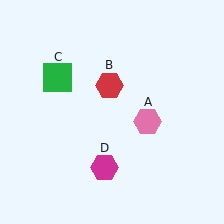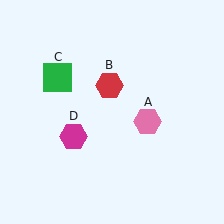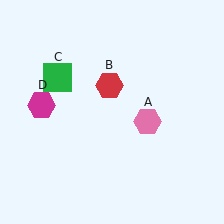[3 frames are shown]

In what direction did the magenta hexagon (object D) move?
The magenta hexagon (object D) moved up and to the left.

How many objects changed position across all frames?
1 object changed position: magenta hexagon (object D).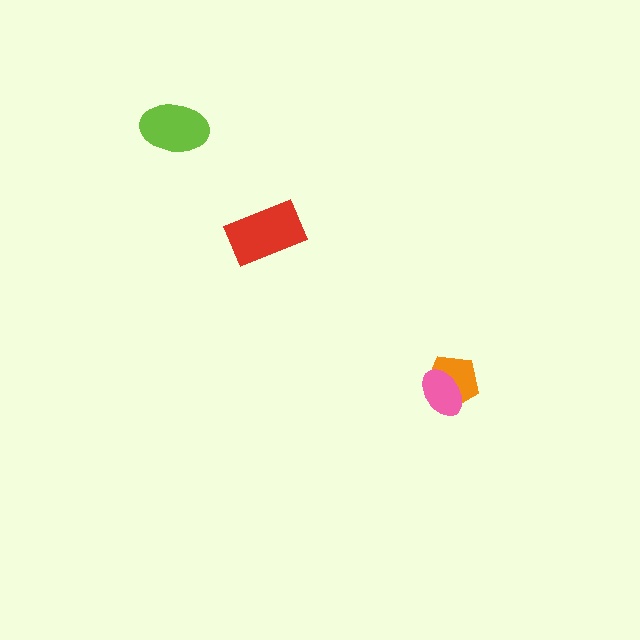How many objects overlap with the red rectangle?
0 objects overlap with the red rectangle.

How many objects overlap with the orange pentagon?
1 object overlaps with the orange pentagon.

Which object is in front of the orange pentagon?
The pink ellipse is in front of the orange pentagon.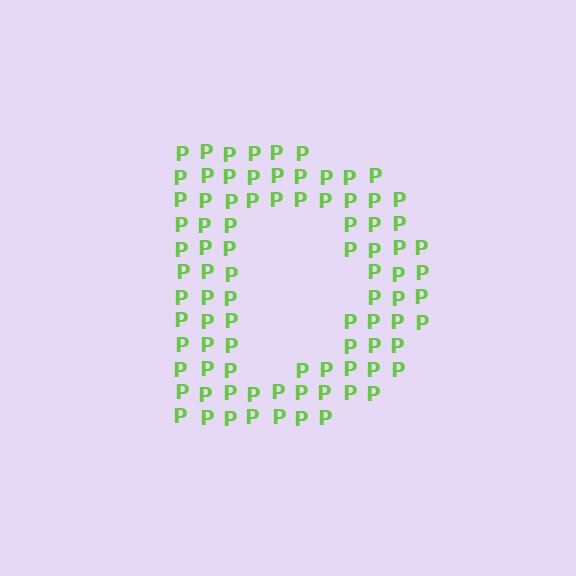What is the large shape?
The large shape is the letter D.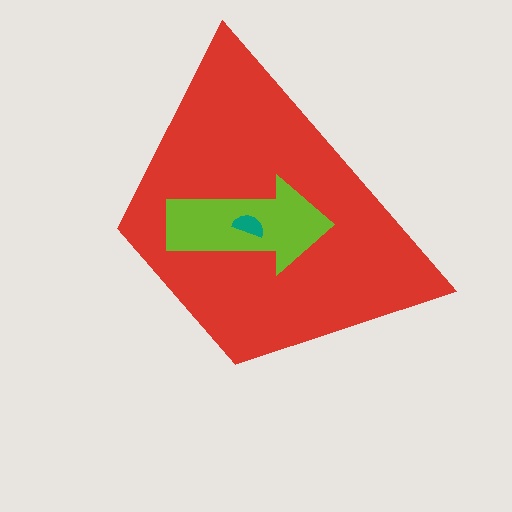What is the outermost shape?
The red trapezoid.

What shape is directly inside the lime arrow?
The teal semicircle.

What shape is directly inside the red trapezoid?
The lime arrow.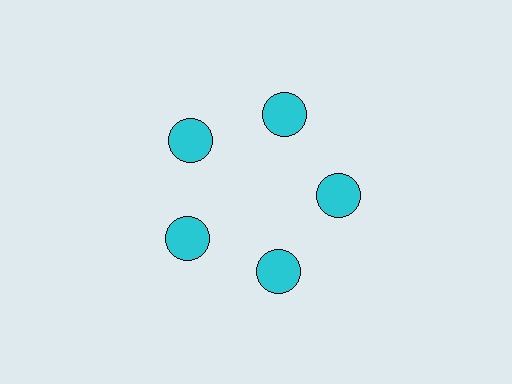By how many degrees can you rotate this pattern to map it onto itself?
The pattern maps onto itself every 72 degrees of rotation.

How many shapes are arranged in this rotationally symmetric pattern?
There are 5 shapes, arranged in 5 groups of 1.